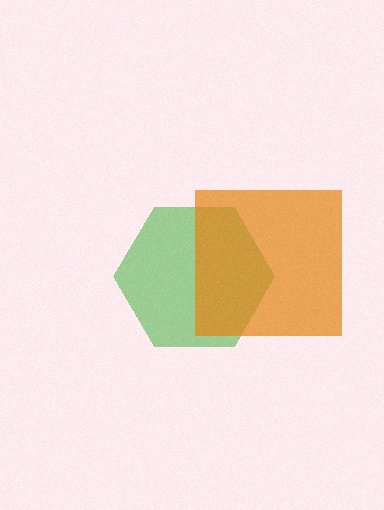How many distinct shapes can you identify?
There are 2 distinct shapes: a green hexagon, an orange square.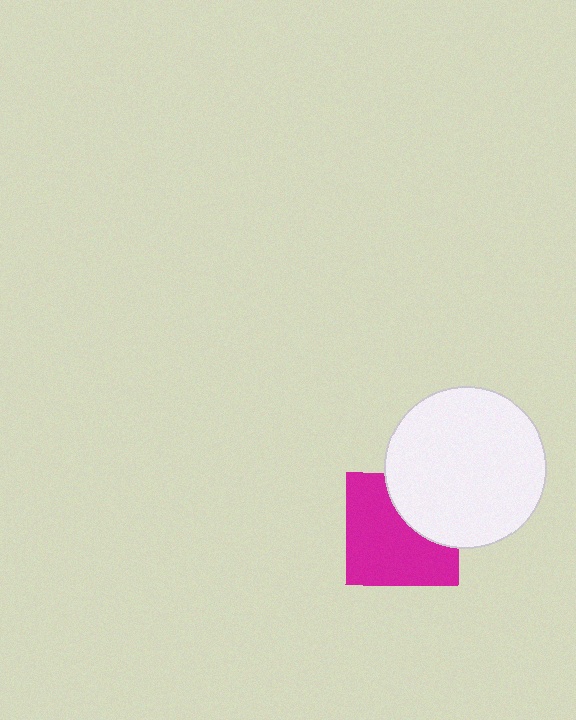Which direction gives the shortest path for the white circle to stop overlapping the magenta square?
Moving toward the upper-right gives the shortest separation.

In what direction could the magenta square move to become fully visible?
The magenta square could move toward the lower-left. That would shift it out from behind the white circle entirely.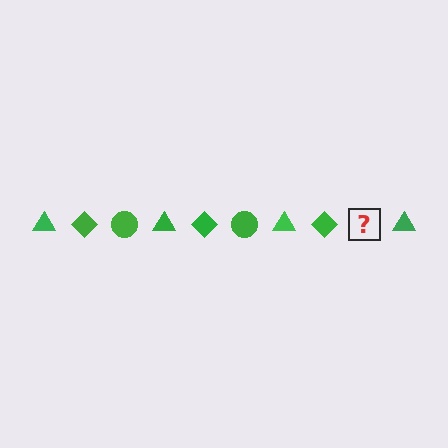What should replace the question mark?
The question mark should be replaced with a green circle.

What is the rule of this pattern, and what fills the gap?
The rule is that the pattern cycles through triangle, diamond, circle shapes in green. The gap should be filled with a green circle.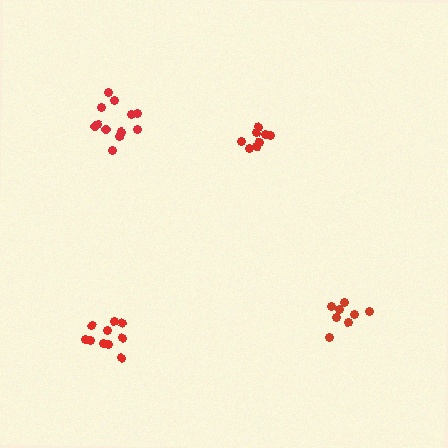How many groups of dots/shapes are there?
There are 4 groups.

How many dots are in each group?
Group 1: 10 dots, Group 2: 12 dots, Group 3: 8 dots, Group 4: 8 dots (38 total).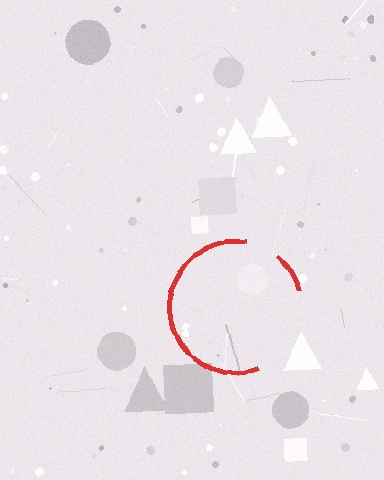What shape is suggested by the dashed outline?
The dashed outline suggests a circle.